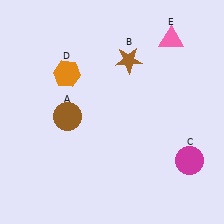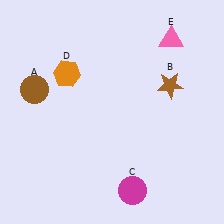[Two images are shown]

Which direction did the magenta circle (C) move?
The magenta circle (C) moved left.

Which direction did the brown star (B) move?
The brown star (B) moved right.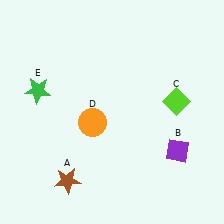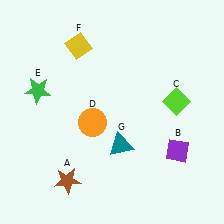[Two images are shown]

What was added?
A yellow diamond (F), a teal triangle (G) were added in Image 2.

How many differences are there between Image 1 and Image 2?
There are 2 differences between the two images.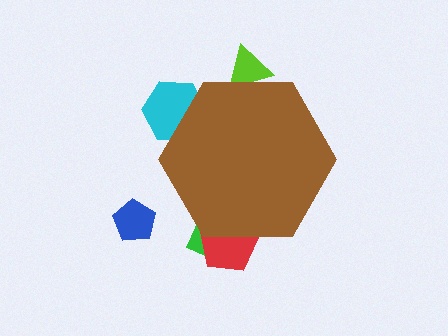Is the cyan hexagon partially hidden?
Yes, the cyan hexagon is partially hidden behind the brown hexagon.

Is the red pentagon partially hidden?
Yes, the red pentagon is partially hidden behind the brown hexagon.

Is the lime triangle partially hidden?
Yes, the lime triangle is partially hidden behind the brown hexagon.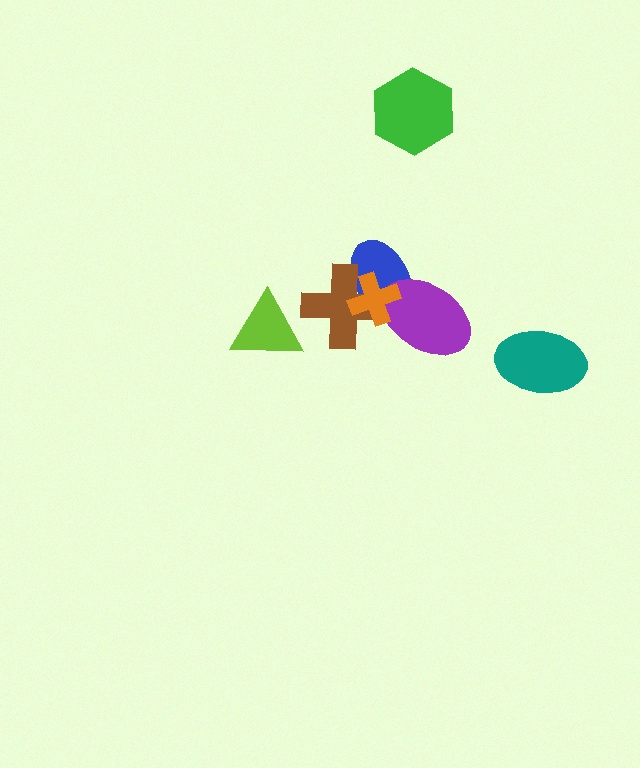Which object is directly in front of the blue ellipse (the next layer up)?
The brown cross is directly in front of the blue ellipse.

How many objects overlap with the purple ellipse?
3 objects overlap with the purple ellipse.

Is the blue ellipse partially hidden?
Yes, it is partially covered by another shape.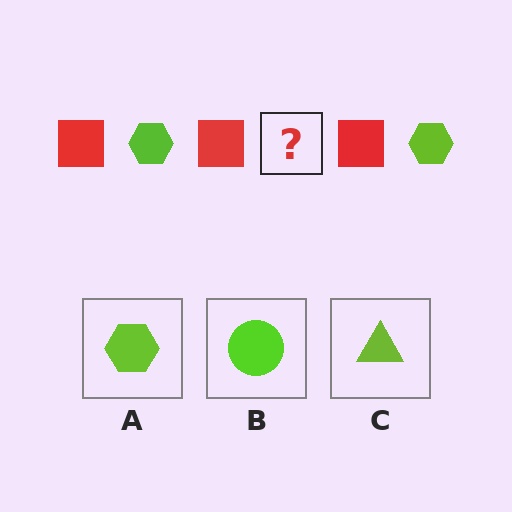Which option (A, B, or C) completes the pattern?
A.